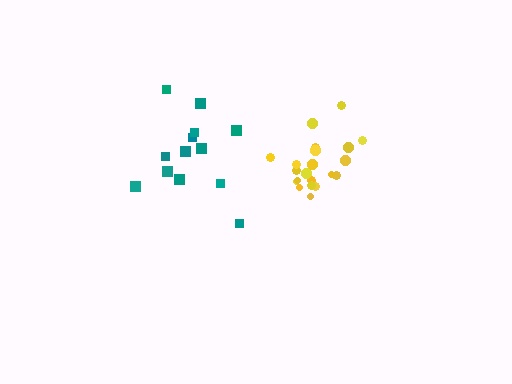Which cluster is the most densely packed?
Yellow.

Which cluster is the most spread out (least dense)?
Teal.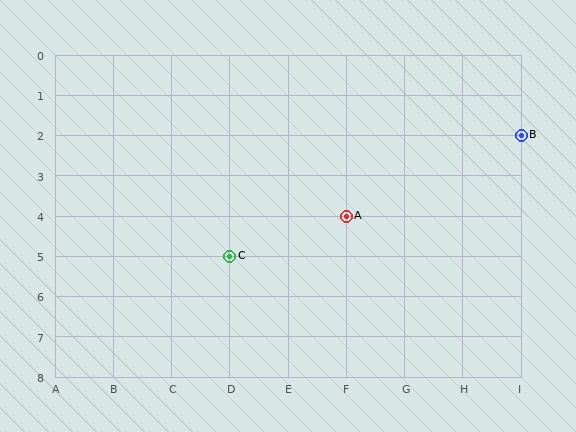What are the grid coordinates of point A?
Point A is at grid coordinates (F, 4).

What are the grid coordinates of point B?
Point B is at grid coordinates (I, 2).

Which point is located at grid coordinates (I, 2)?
Point B is at (I, 2).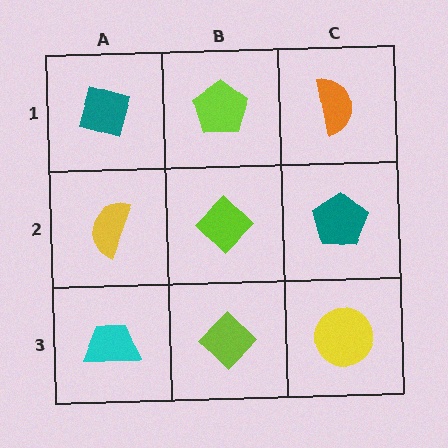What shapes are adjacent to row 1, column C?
A teal pentagon (row 2, column C), a lime pentagon (row 1, column B).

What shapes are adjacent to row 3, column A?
A yellow semicircle (row 2, column A), a lime diamond (row 3, column B).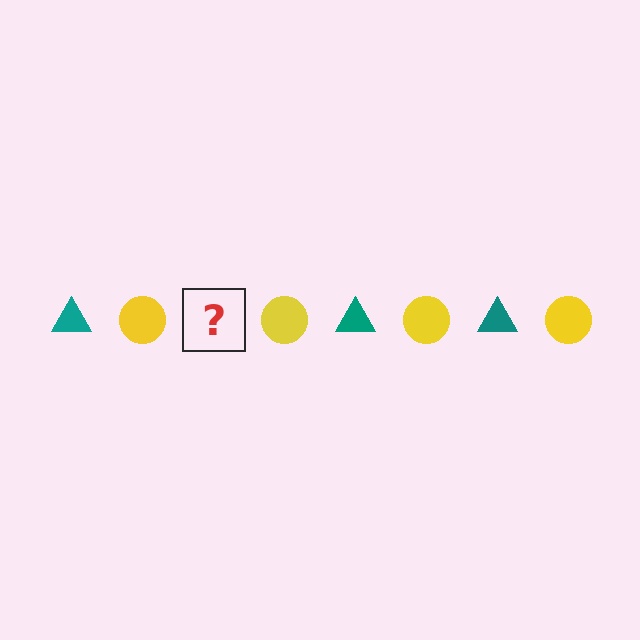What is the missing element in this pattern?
The missing element is a teal triangle.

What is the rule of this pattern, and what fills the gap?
The rule is that the pattern alternates between teal triangle and yellow circle. The gap should be filled with a teal triangle.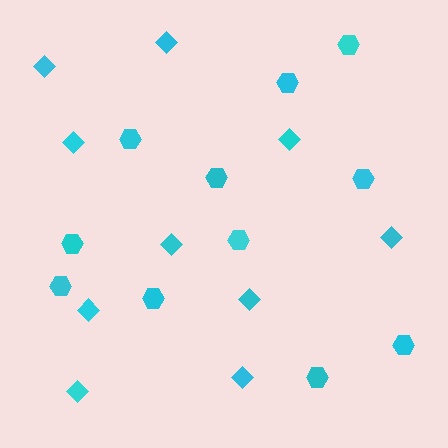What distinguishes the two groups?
There are 2 groups: one group of diamonds (10) and one group of hexagons (11).